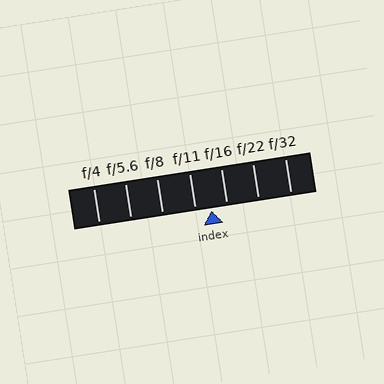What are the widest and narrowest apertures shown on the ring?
The widest aperture shown is f/4 and the narrowest is f/32.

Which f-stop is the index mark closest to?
The index mark is closest to f/16.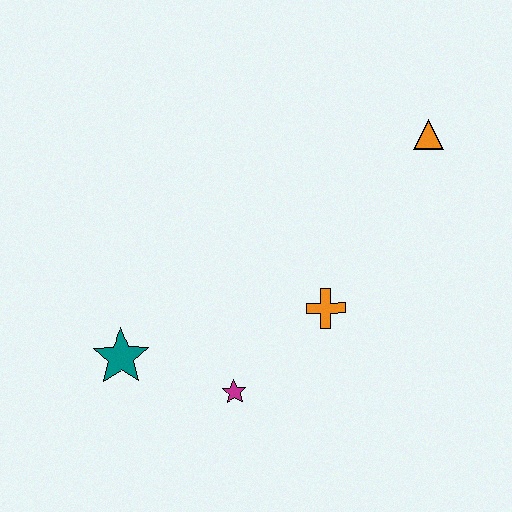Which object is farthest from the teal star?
The orange triangle is farthest from the teal star.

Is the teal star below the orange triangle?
Yes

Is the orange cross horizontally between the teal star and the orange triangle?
Yes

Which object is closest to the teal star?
The magenta star is closest to the teal star.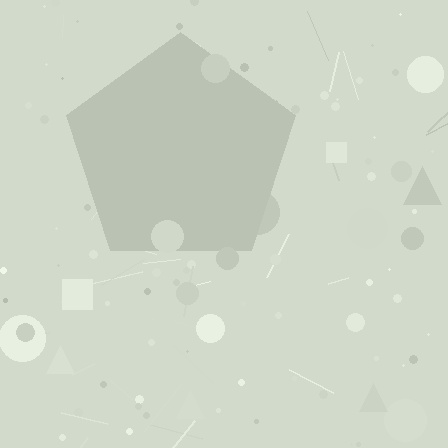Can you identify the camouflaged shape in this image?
The camouflaged shape is a pentagon.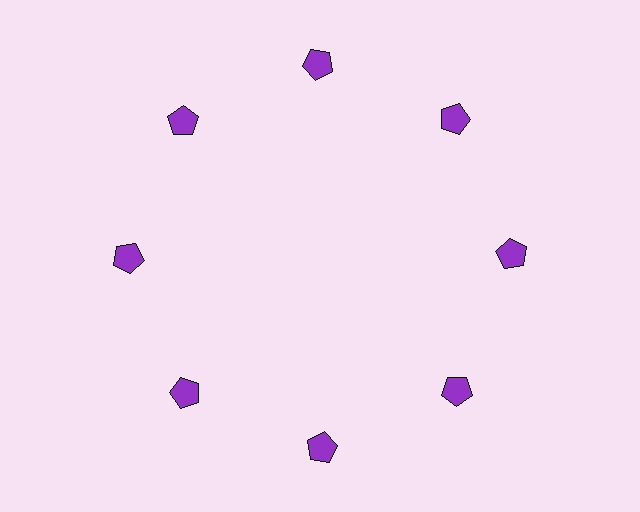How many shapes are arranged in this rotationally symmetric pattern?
There are 8 shapes, arranged in 8 groups of 1.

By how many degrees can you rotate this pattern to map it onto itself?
The pattern maps onto itself every 45 degrees of rotation.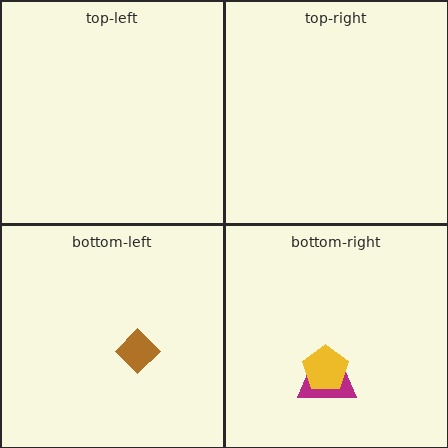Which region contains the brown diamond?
The bottom-left region.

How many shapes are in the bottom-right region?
2.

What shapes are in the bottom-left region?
The brown diamond.